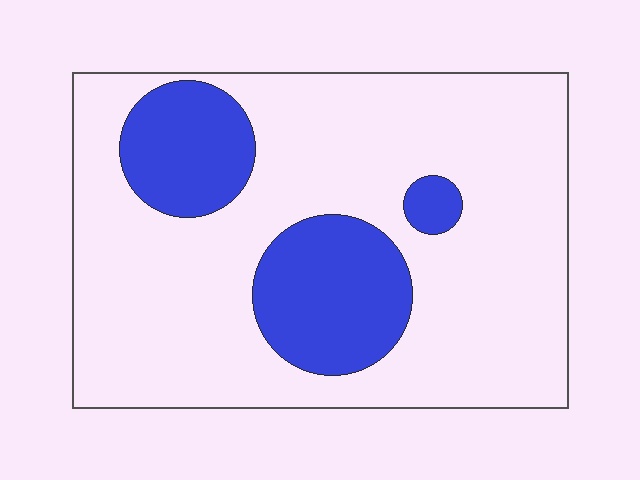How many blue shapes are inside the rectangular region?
3.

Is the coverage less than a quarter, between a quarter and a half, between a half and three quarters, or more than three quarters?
Less than a quarter.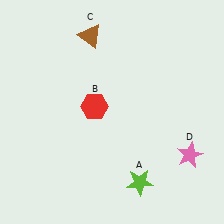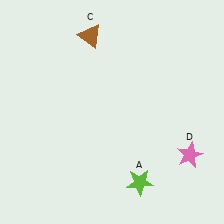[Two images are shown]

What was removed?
The red hexagon (B) was removed in Image 2.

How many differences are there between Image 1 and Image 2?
There is 1 difference between the two images.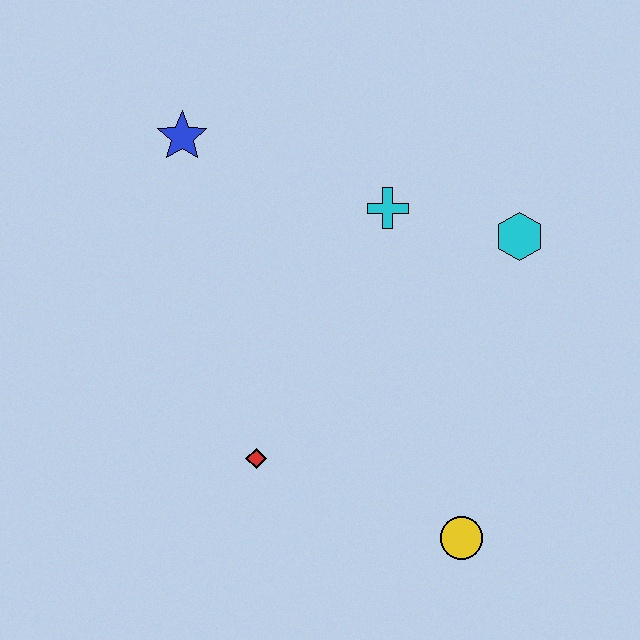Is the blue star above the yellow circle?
Yes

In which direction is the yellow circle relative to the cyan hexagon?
The yellow circle is below the cyan hexagon.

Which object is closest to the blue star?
The cyan cross is closest to the blue star.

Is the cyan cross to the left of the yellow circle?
Yes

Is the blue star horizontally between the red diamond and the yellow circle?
No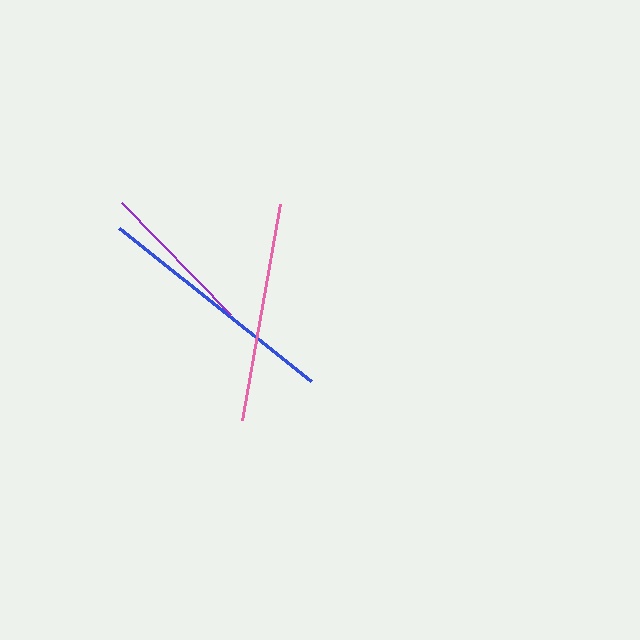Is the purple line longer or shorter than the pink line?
The pink line is longer than the purple line.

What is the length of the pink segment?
The pink segment is approximately 219 pixels long.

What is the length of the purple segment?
The purple segment is approximately 156 pixels long.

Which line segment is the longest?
The blue line is the longest at approximately 246 pixels.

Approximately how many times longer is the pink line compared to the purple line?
The pink line is approximately 1.4 times the length of the purple line.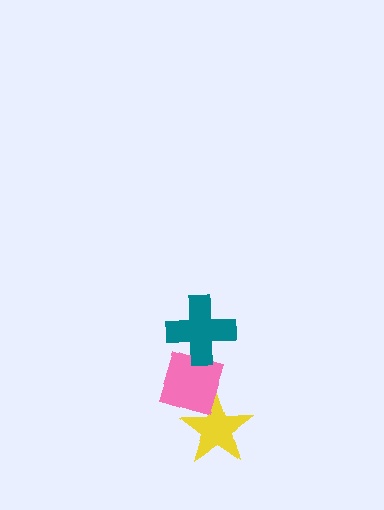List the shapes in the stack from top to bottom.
From top to bottom: the teal cross, the pink diamond, the yellow star.